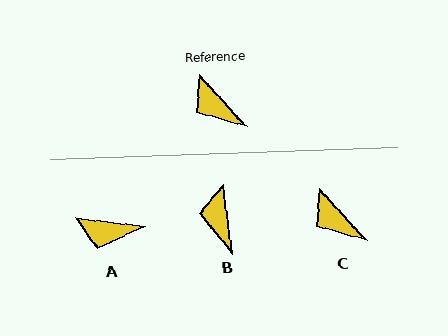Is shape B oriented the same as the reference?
No, it is off by about 35 degrees.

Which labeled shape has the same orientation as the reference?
C.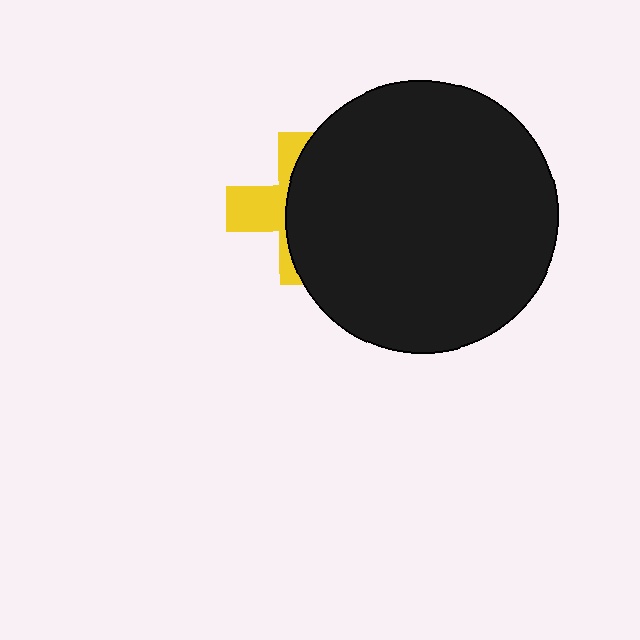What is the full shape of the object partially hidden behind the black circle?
The partially hidden object is a yellow cross.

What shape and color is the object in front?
The object in front is a black circle.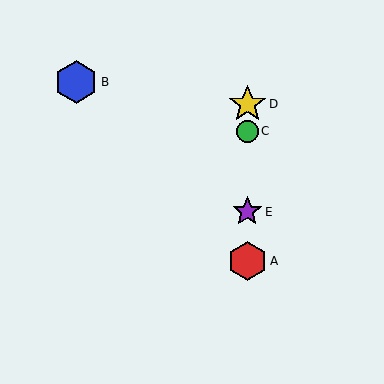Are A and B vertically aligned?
No, A is at x≈247 and B is at x≈76.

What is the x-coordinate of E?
Object E is at x≈247.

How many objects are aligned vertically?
4 objects (A, C, D, E) are aligned vertically.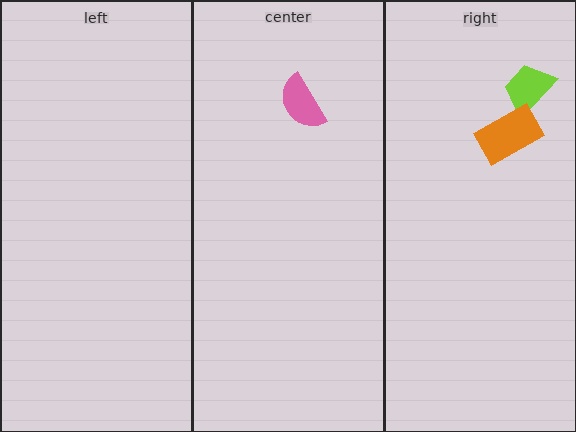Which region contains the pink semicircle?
The center region.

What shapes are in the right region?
The lime trapezoid, the orange rectangle.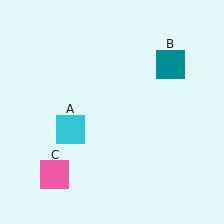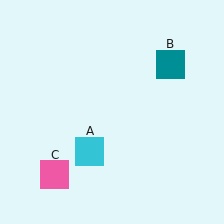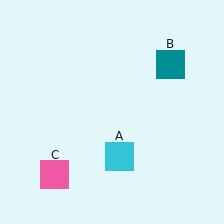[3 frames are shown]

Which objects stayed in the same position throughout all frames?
Teal square (object B) and pink square (object C) remained stationary.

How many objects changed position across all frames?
1 object changed position: cyan square (object A).